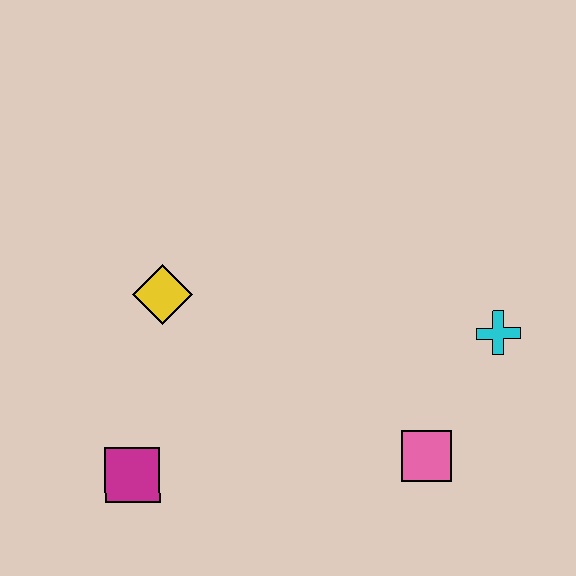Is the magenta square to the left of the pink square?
Yes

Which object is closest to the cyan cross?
The pink square is closest to the cyan cross.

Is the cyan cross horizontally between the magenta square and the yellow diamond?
No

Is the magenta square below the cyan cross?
Yes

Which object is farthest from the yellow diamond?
The cyan cross is farthest from the yellow diamond.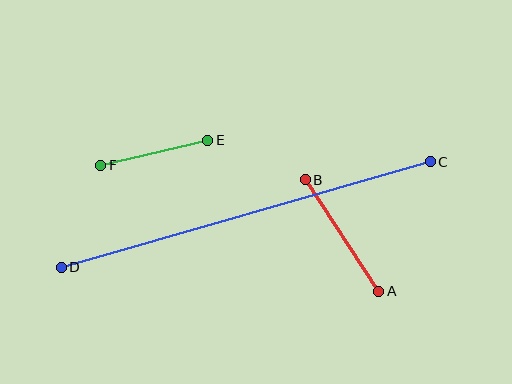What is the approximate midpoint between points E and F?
The midpoint is at approximately (154, 153) pixels.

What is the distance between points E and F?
The distance is approximately 110 pixels.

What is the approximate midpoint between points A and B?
The midpoint is at approximately (342, 235) pixels.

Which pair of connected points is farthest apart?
Points C and D are farthest apart.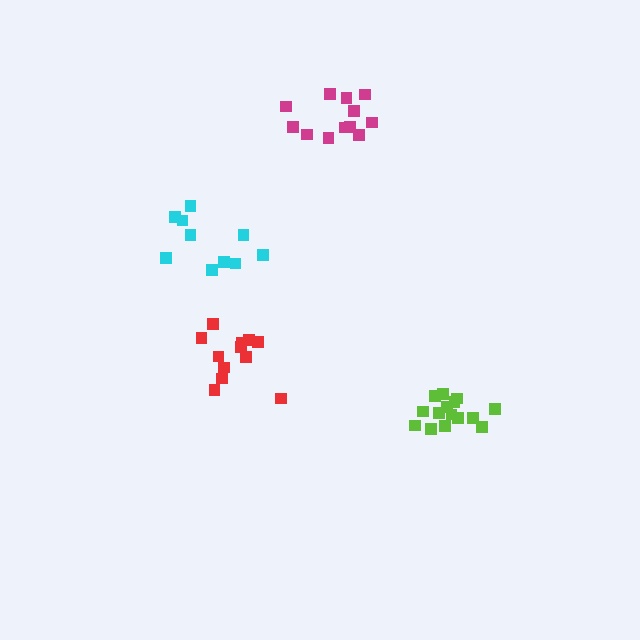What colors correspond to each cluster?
The clusters are colored: red, magenta, lime, cyan.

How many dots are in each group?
Group 1: 12 dots, Group 2: 12 dots, Group 3: 15 dots, Group 4: 10 dots (49 total).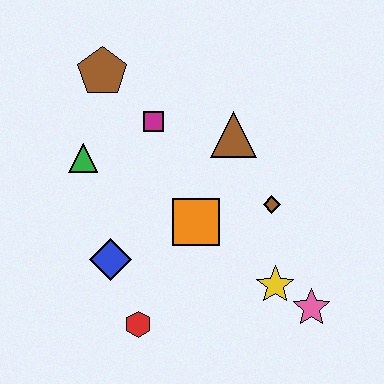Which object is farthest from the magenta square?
The pink star is farthest from the magenta square.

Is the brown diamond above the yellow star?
Yes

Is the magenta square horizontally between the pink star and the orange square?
No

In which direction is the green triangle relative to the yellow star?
The green triangle is to the left of the yellow star.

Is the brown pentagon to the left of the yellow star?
Yes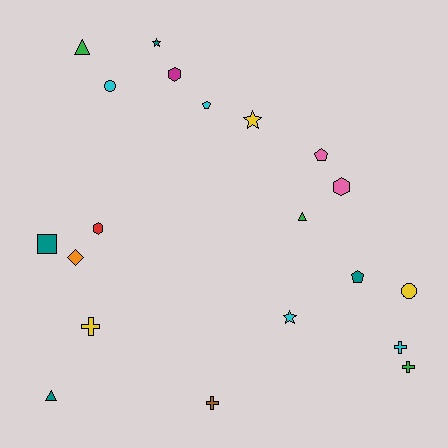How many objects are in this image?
There are 20 objects.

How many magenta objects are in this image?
There is 1 magenta object.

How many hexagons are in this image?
There are 3 hexagons.